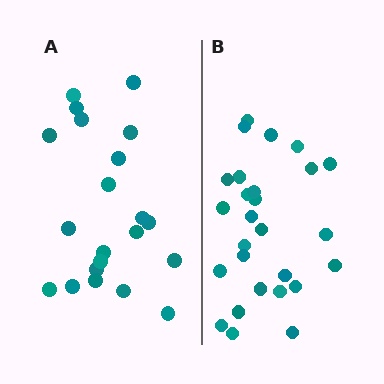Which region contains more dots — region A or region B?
Region B (the right region) has more dots.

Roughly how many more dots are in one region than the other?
Region B has about 6 more dots than region A.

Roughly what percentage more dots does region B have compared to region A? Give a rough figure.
About 30% more.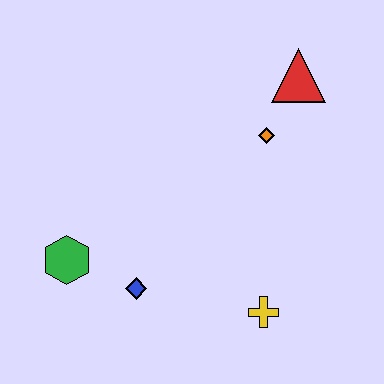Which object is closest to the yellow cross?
The blue diamond is closest to the yellow cross.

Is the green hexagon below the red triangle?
Yes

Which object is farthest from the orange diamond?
The green hexagon is farthest from the orange diamond.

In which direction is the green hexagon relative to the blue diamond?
The green hexagon is to the left of the blue diamond.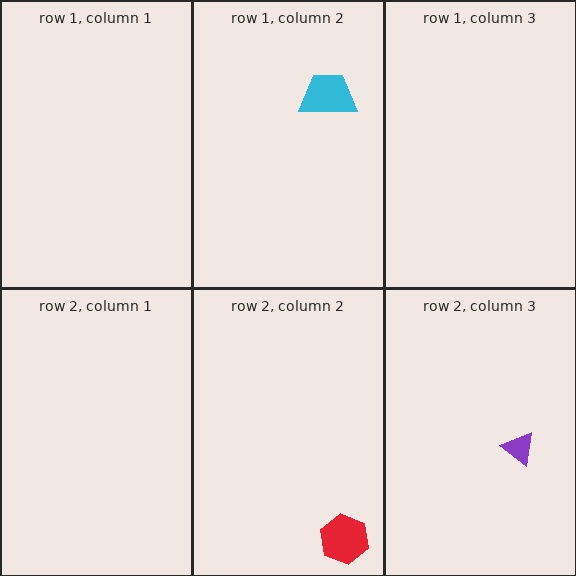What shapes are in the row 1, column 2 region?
The cyan trapezoid.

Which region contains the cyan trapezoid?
The row 1, column 2 region.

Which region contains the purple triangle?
The row 2, column 3 region.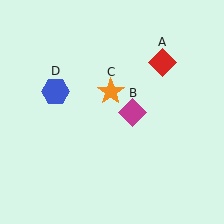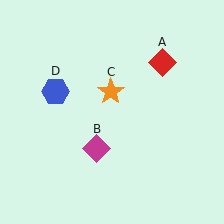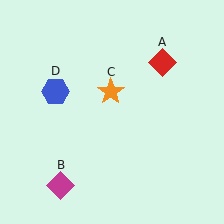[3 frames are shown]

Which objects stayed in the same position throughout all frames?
Red diamond (object A) and orange star (object C) and blue hexagon (object D) remained stationary.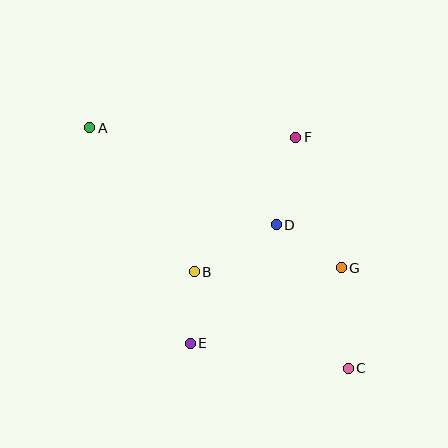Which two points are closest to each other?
Points B and E are closest to each other.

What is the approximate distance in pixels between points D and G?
The distance between D and G is approximately 78 pixels.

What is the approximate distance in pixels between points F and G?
The distance between F and G is approximately 138 pixels.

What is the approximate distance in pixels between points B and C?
The distance between B and C is approximately 182 pixels.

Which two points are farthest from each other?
Points A and C are farthest from each other.